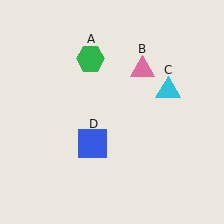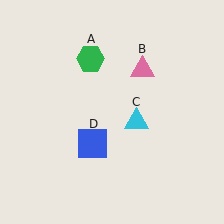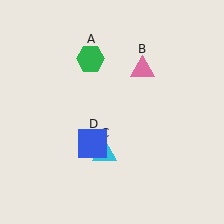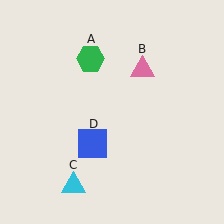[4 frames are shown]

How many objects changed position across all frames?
1 object changed position: cyan triangle (object C).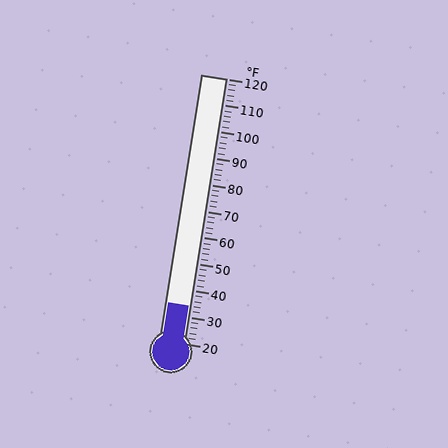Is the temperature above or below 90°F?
The temperature is below 90°F.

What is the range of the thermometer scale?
The thermometer scale ranges from 20°F to 120°F.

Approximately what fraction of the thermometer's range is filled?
The thermometer is filled to approximately 15% of its range.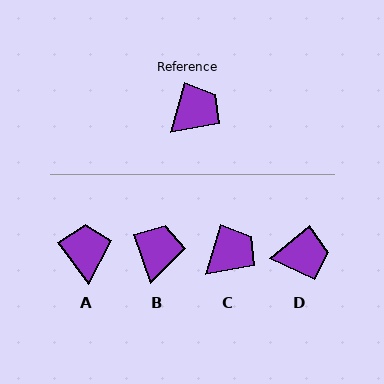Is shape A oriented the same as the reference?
No, it is off by about 52 degrees.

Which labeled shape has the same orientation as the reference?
C.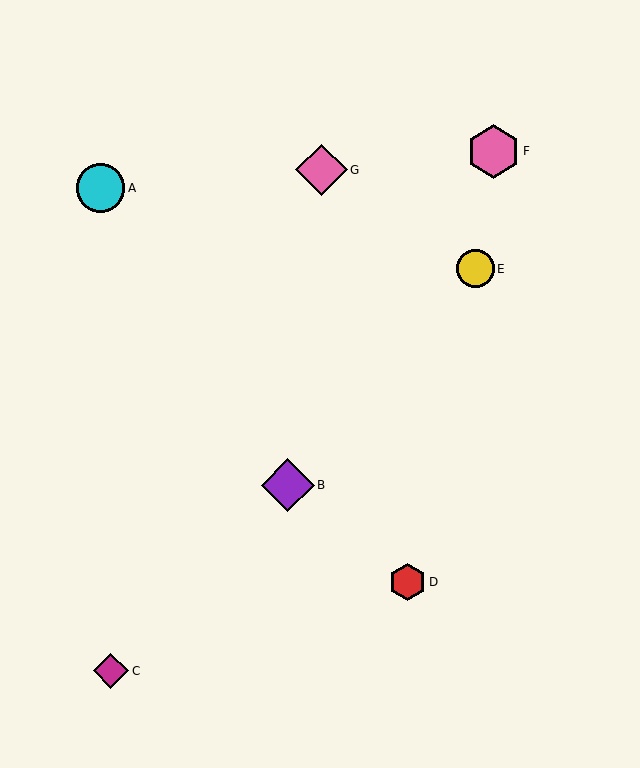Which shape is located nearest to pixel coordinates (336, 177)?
The pink diamond (labeled G) at (321, 170) is nearest to that location.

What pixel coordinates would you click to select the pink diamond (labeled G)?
Click at (321, 170) to select the pink diamond G.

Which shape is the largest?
The pink hexagon (labeled F) is the largest.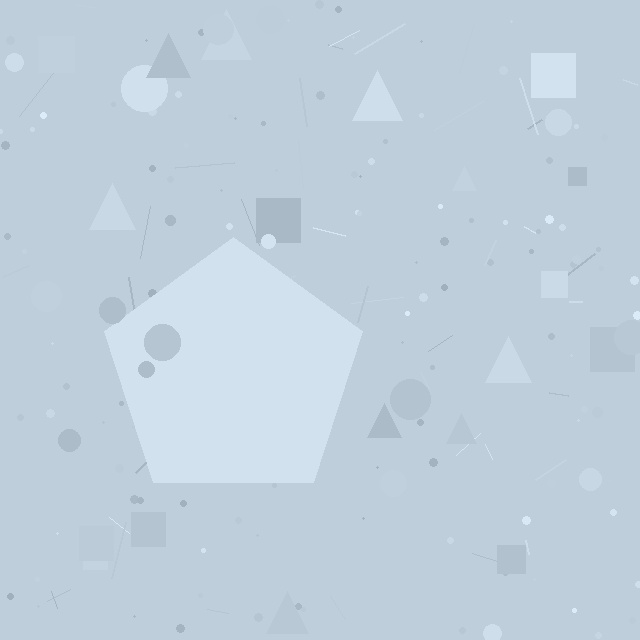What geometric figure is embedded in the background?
A pentagon is embedded in the background.